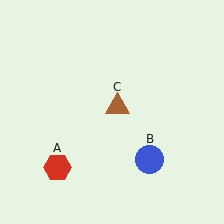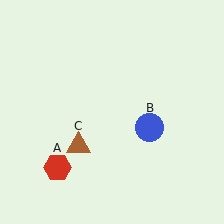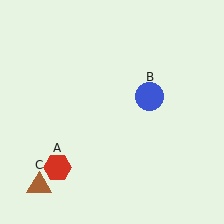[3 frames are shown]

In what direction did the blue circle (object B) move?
The blue circle (object B) moved up.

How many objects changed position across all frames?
2 objects changed position: blue circle (object B), brown triangle (object C).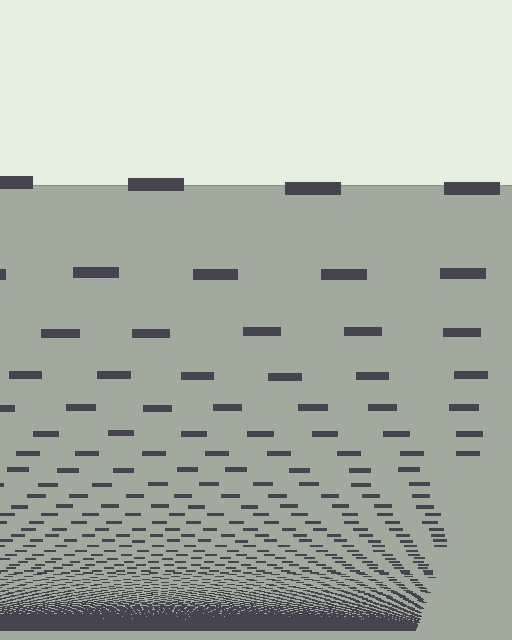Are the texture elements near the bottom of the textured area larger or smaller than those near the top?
Smaller. The gradient is inverted — elements near the bottom are smaller and denser.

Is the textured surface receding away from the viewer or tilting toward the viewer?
The surface appears to tilt toward the viewer. Texture elements get larger and sparser toward the top.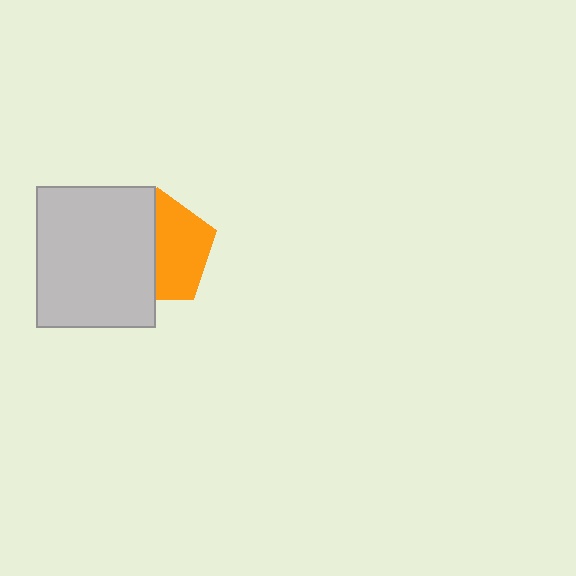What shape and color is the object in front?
The object in front is a light gray rectangle.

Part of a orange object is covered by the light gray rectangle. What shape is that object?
It is a pentagon.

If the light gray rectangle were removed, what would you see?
You would see the complete orange pentagon.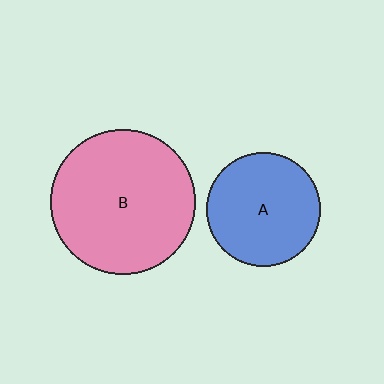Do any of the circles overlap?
No, none of the circles overlap.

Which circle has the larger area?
Circle B (pink).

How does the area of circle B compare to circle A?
Approximately 1.6 times.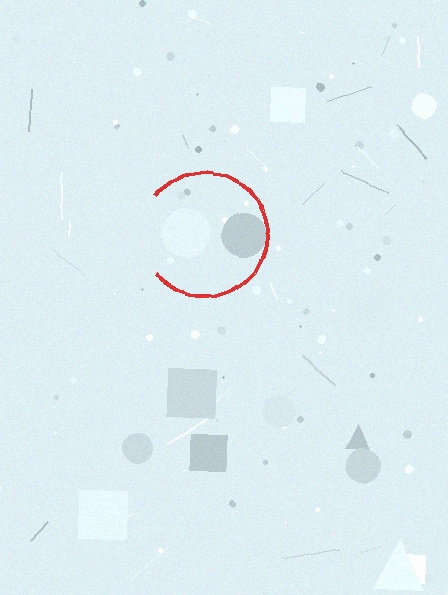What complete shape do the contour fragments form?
The contour fragments form a circle.